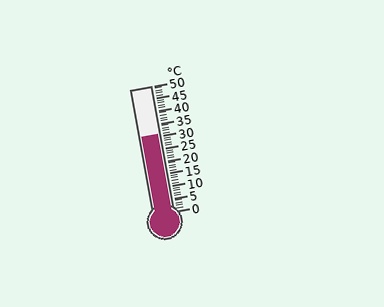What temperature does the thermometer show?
The thermometer shows approximately 31°C.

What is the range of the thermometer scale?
The thermometer scale ranges from 0°C to 50°C.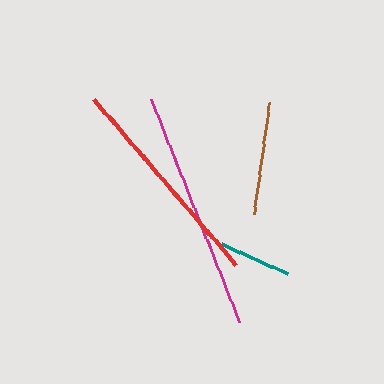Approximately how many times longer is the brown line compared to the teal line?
The brown line is approximately 1.6 times the length of the teal line.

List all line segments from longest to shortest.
From longest to shortest: magenta, red, brown, teal.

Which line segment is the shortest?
The teal line is the shortest at approximately 72 pixels.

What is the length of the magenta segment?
The magenta segment is approximately 239 pixels long.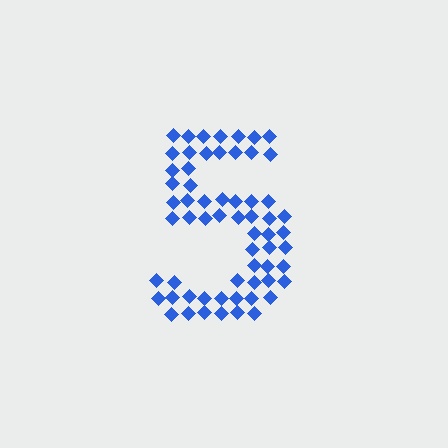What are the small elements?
The small elements are diamonds.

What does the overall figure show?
The overall figure shows the digit 5.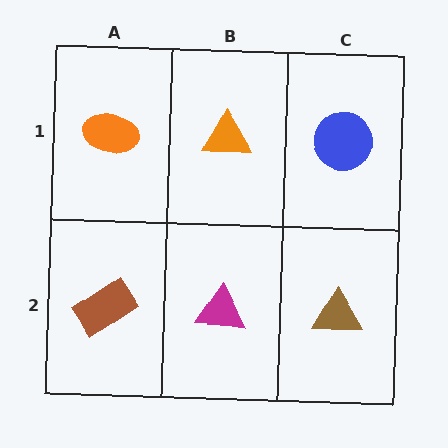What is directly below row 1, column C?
A brown triangle.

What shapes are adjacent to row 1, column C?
A brown triangle (row 2, column C), an orange triangle (row 1, column B).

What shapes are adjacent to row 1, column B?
A magenta triangle (row 2, column B), an orange ellipse (row 1, column A), a blue circle (row 1, column C).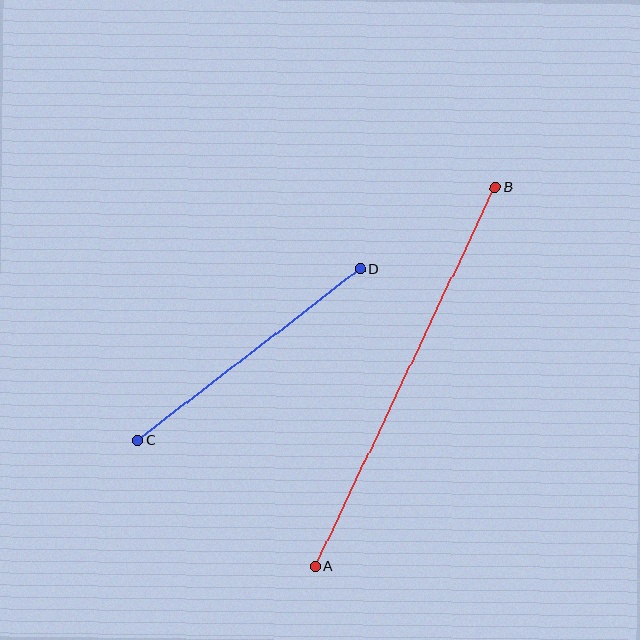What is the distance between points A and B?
The distance is approximately 419 pixels.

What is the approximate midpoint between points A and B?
The midpoint is at approximately (405, 377) pixels.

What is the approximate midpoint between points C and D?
The midpoint is at approximately (249, 355) pixels.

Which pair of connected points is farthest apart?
Points A and B are farthest apart.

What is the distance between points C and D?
The distance is approximately 281 pixels.